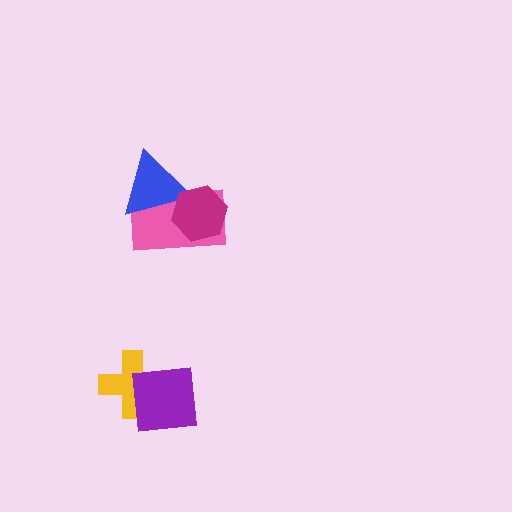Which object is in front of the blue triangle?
The magenta hexagon is in front of the blue triangle.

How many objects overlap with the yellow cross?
1 object overlaps with the yellow cross.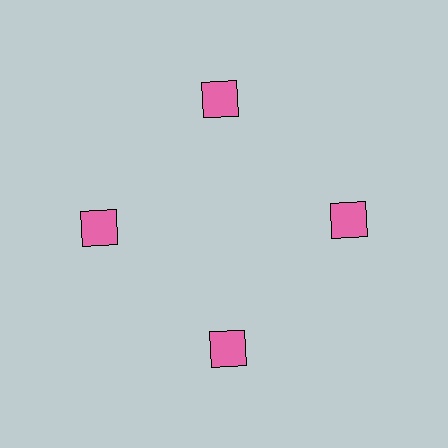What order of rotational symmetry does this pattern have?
This pattern has 4-fold rotational symmetry.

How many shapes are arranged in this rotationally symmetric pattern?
There are 4 shapes, arranged in 4 groups of 1.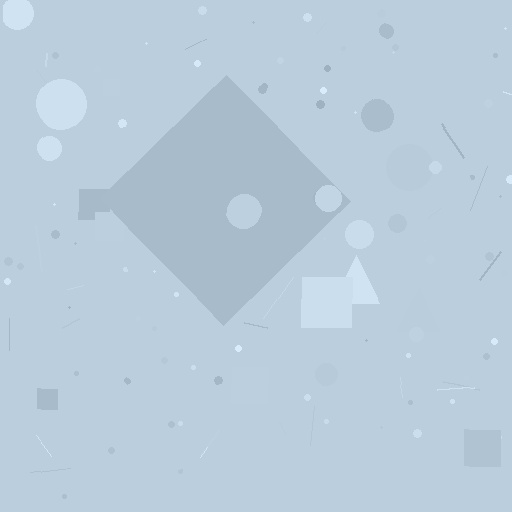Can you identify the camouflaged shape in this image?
The camouflaged shape is a diamond.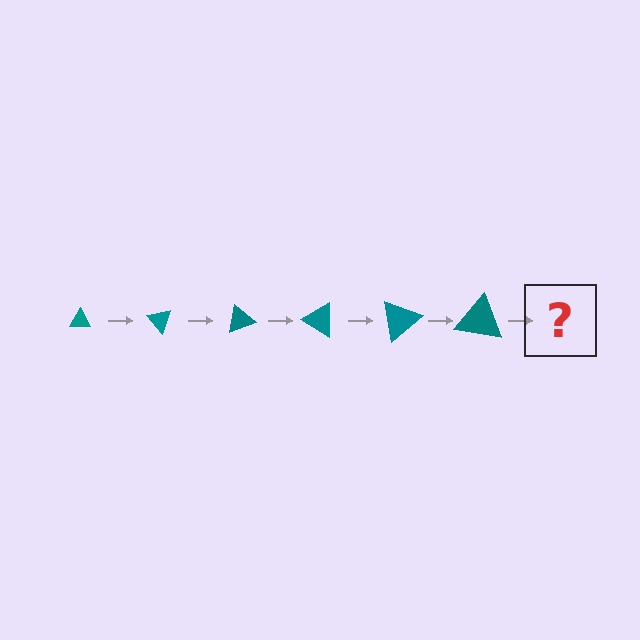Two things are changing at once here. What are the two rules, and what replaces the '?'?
The two rules are that the triangle grows larger each step and it rotates 50 degrees each step. The '?' should be a triangle, larger than the previous one and rotated 300 degrees from the start.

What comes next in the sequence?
The next element should be a triangle, larger than the previous one and rotated 300 degrees from the start.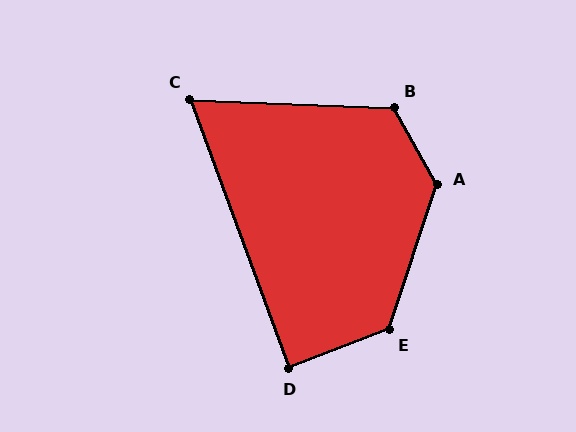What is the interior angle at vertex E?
Approximately 129 degrees (obtuse).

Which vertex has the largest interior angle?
A, at approximately 133 degrees.